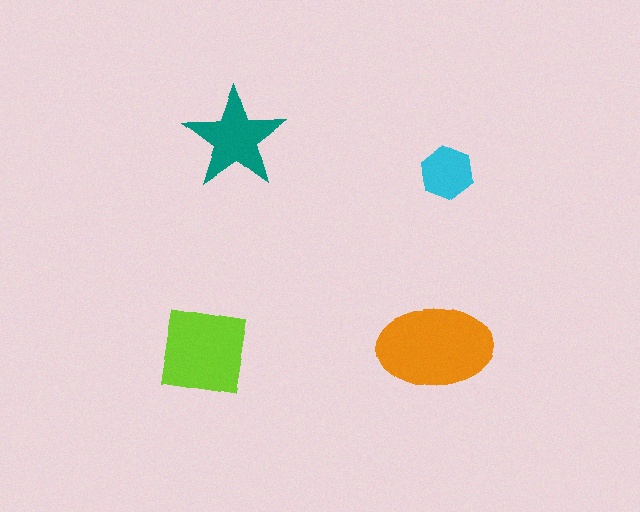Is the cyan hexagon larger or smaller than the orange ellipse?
Smaller.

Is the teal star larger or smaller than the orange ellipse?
Smaller.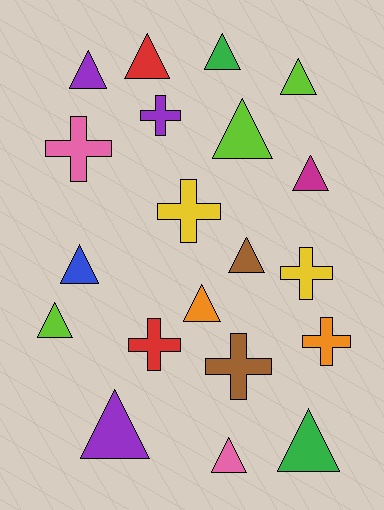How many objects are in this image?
There are 20 objects.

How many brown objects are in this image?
There are 2 brown objects.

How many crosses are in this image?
There are 7 crosses.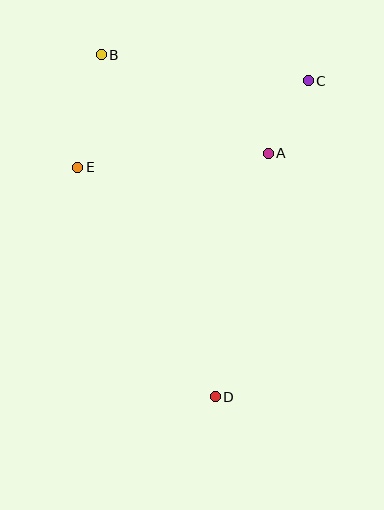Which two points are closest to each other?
Points A and C are closest to each other.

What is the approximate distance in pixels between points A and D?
The distance between A and D is approximately 249 pixels.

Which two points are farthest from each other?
Points B and D are farthest from each other.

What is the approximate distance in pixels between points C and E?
The distance between C and E is approximately 246 pixels.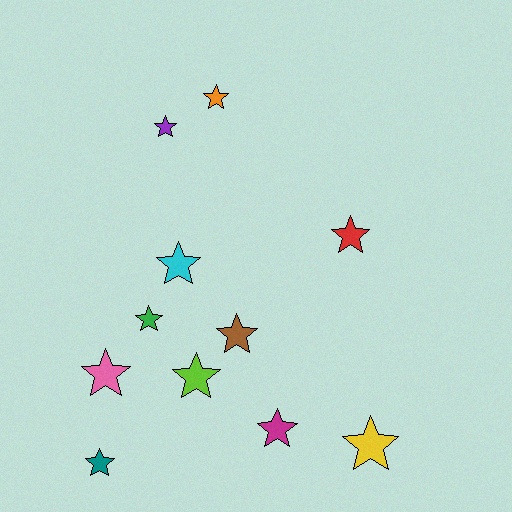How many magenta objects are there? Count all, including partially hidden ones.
There is 1 magenta object.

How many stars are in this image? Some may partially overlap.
There are 11 stars.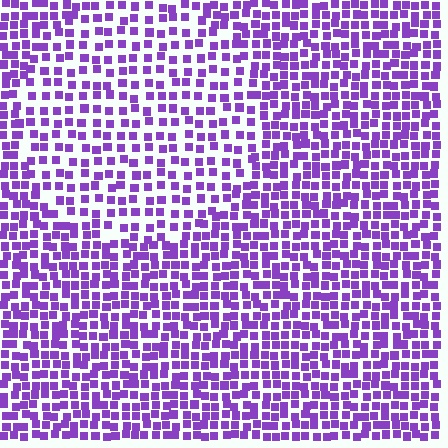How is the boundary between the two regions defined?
The boundary is defined by a change in element density (approximately 1.7x ratio). All elements are the same color, size, and shape.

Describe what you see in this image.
The image contains small purple elements arranged at two different densities. A circle-shaped region is visible where the elements are less densely packed than the surrounding area.